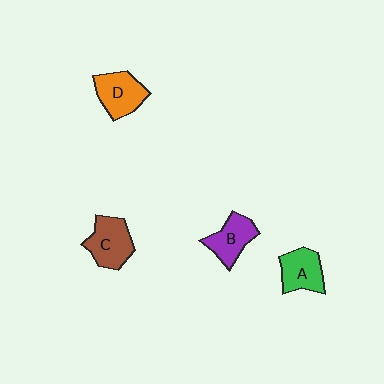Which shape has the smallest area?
Shape A (green).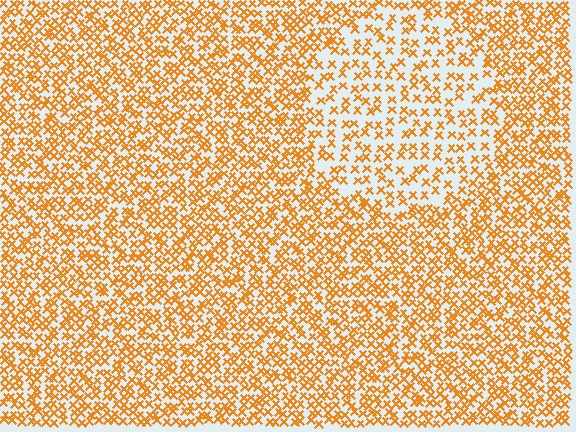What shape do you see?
I see a circle.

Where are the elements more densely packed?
The elements are more densely packed outside the circle boundary.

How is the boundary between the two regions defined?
The boundary is defined by a change in element density (approximately 1.9x ratio). All elements are the same color, size, and shape.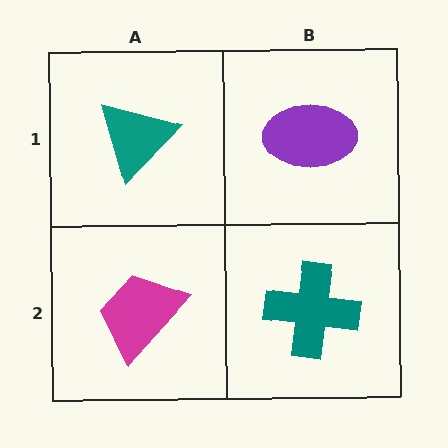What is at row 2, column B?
A teal cross.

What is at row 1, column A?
A teal triangle.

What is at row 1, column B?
A purple ellipse.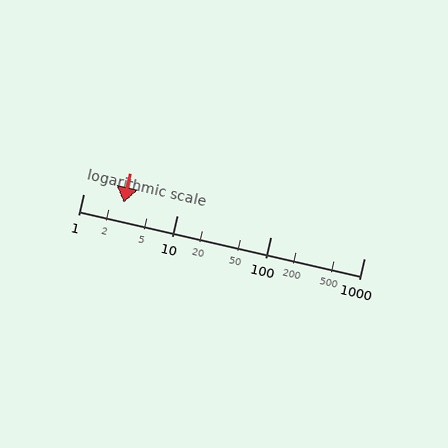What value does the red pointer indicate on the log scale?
The pointer indicates approximately 2.7.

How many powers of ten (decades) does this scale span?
The scale spans 3 decades, from 1 to 1000.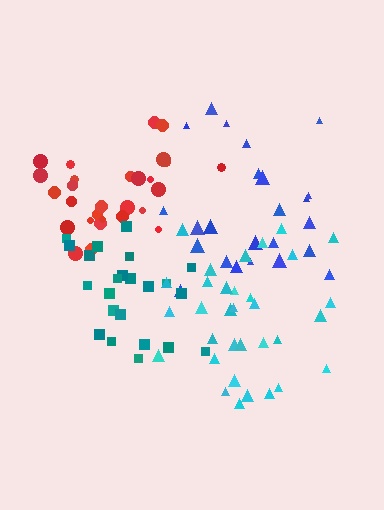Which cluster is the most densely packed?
Cyan.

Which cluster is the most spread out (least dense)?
Blue.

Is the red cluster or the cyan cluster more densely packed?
Cyan.